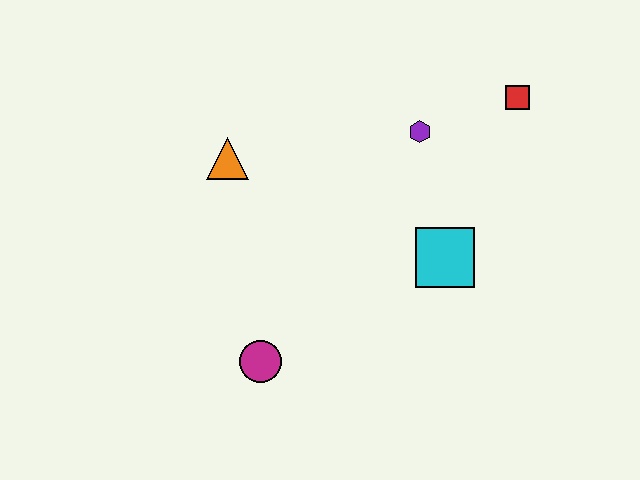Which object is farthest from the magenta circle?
The red square is farthest from the magenta circle.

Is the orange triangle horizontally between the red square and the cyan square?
No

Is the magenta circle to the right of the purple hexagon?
No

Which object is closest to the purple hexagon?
The red square is closest to the purple hexagon.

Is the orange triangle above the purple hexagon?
No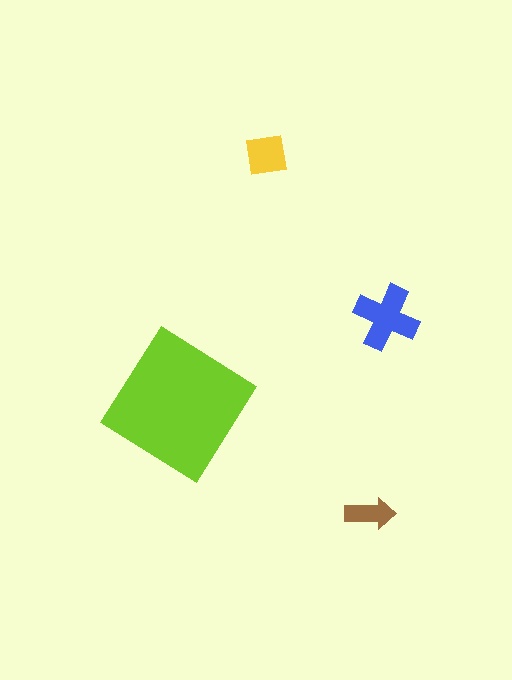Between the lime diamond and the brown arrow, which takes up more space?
The lime diamond.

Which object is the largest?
The lime diamond.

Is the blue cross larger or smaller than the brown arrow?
Larger.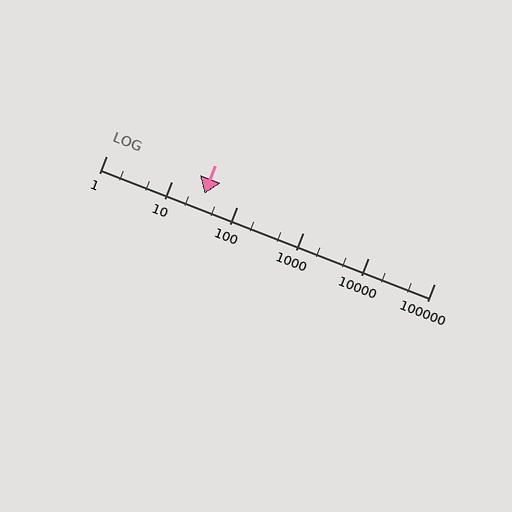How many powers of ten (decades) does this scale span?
The scale spans 5 decades, from 1 to 100000.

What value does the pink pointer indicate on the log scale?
The pointer indicates approximately 32.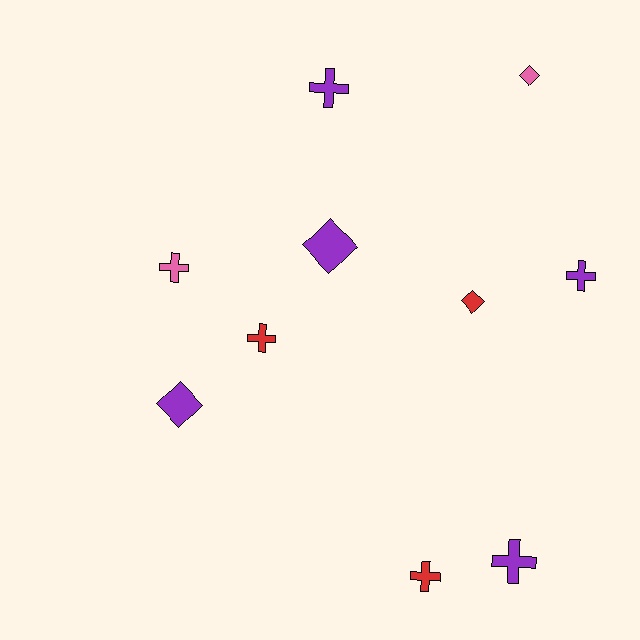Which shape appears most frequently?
Cross, with 6 objects.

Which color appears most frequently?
Purple, with 5 objects.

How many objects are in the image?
There are 10 objects.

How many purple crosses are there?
There are 3 purple crosses.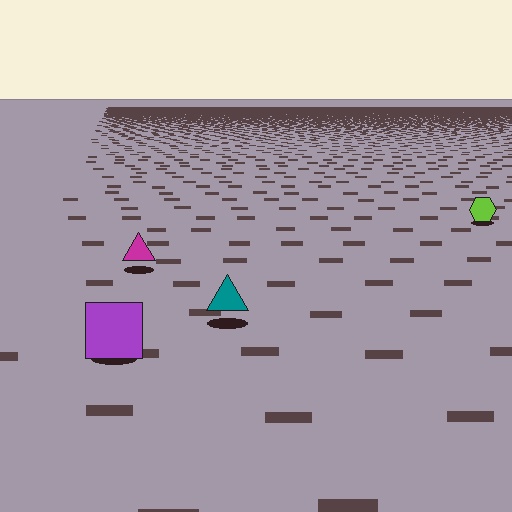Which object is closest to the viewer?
The purple square is closest. The texture marks near it are larger and more spread out.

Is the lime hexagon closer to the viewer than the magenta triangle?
No. The magenta triangle is closer — you can tell from the texture gradient: the ground texture is coarser near it.